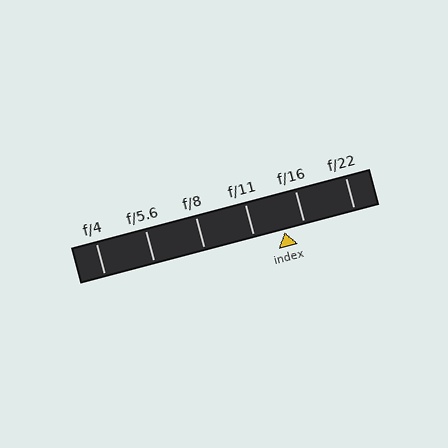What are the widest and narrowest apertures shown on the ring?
The widest aperture shown is f/4 and the narrowest is f/22.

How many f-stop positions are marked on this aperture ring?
There are 6 f-stop positions marked.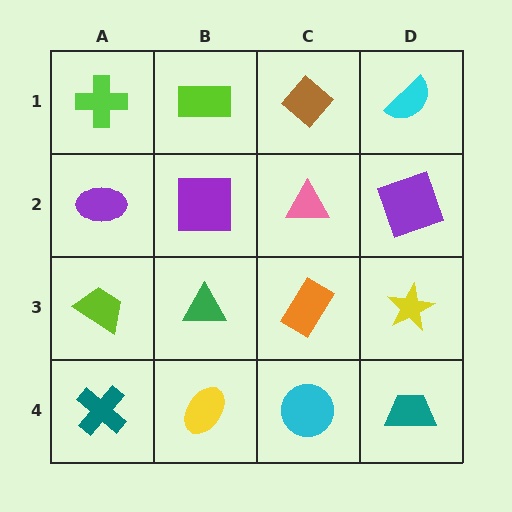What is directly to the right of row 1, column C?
A cyan semicircle.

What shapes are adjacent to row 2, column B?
A lime rectangle (row 1, column B), a green triangle (row 3, column B), a purple ellipse (row 2, column A), a pink triangle (row 2, column C).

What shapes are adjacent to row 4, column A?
A lime trapezoid (row 3, column A), a yellow ellipse (row 4, column B).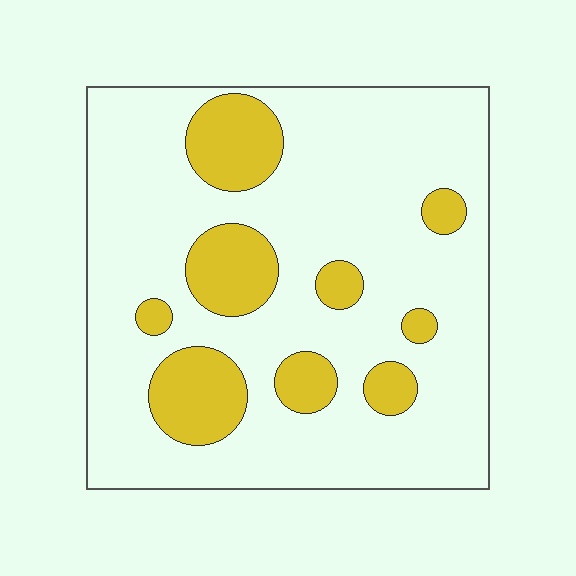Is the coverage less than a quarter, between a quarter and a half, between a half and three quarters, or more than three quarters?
Less than a quarter.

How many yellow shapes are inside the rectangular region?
9.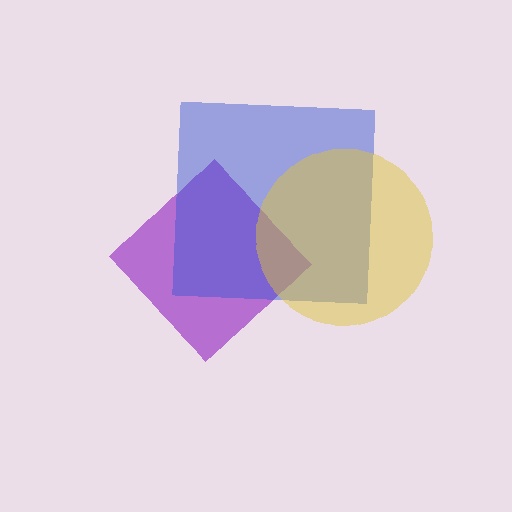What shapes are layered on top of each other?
The layered shapes are: a purple diamond, a blue square, a yellow circle.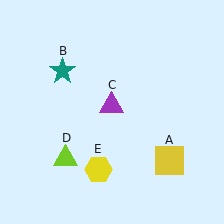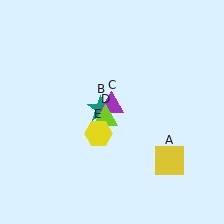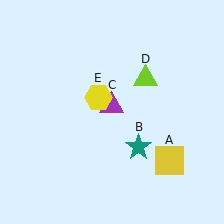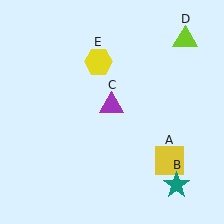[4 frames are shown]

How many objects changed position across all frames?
3 objects changed position: teal star (object B), lime triangle (object D), yellow hexagon (object E).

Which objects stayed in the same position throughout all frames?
Yellow square (object A) and purple triangle (object C) remained stationary.